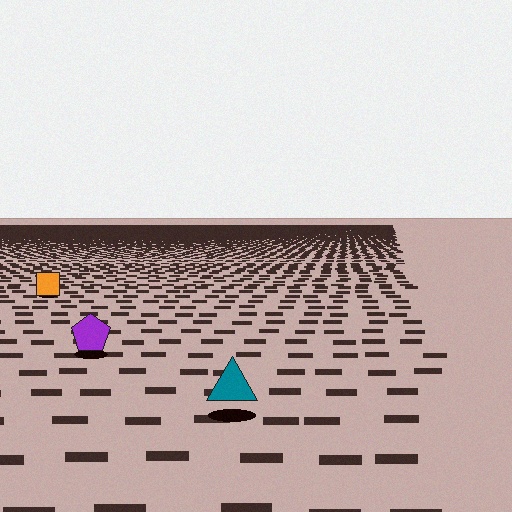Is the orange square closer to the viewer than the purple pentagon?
No. The purple pentagon is closer — you can tell from the texture gradient: the ground texture is coarser near it.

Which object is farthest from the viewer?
The orange square is farthest from the viewer. It appears smaller and the ground texture around it is denser.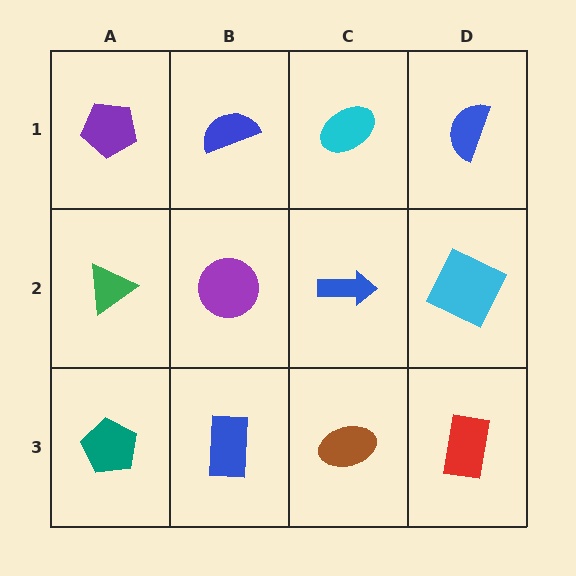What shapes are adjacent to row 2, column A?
A purple pentagon (row 1, column A), a teal pentagon (row 3, column A), a purple circle (row 2, column B).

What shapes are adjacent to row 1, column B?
A purple circle (row 2, column B), a purple pentagon (row 1, column A), a cyan ellipse (row 1, column C).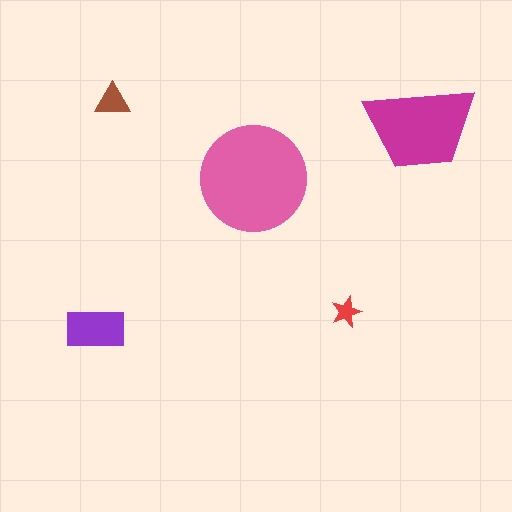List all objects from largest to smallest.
The pink circle, the magenta trapezoid, the purple rectangle, the brown triangle, the red star.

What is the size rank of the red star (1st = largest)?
5th.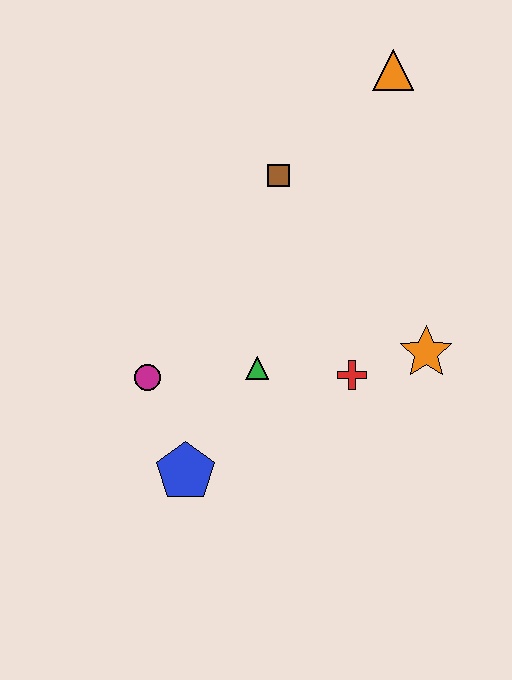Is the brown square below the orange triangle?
Yes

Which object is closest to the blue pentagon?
The magenta circle is closest to the blue pentagon.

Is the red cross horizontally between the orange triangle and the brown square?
Yes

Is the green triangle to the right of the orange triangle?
No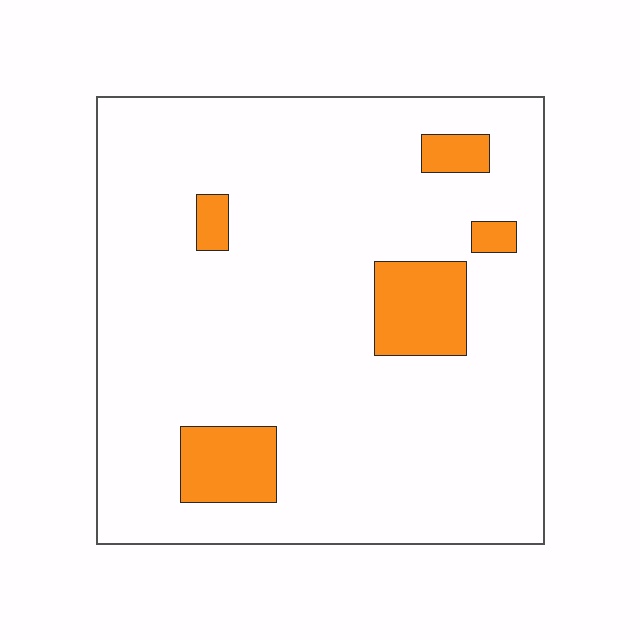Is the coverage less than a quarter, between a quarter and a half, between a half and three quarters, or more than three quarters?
Less than a quarter.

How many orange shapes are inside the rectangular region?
5.